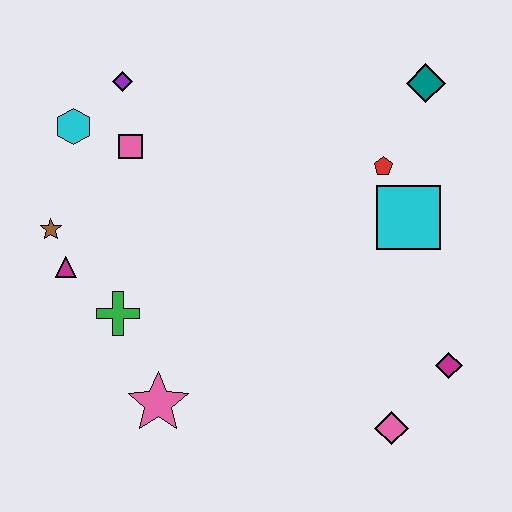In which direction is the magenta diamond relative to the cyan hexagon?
The magenta diamond is to the right of the cyan hexagon.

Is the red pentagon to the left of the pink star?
No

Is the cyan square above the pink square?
No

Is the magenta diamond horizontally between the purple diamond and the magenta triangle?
No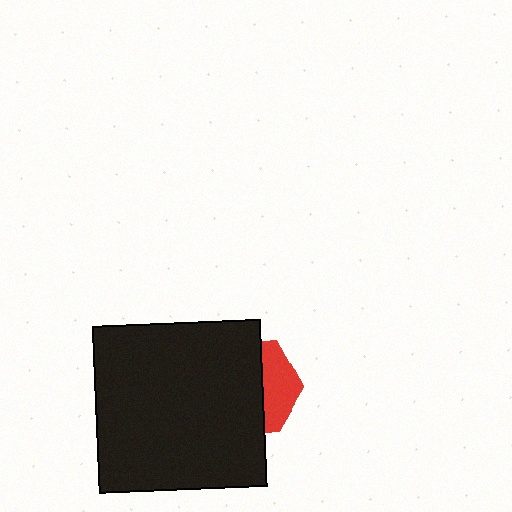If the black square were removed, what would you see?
You would see the complete red hexagon.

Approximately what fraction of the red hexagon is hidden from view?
Roughly 65% of the red hexagon is hidden behind the black square.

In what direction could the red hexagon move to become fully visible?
The red hexagon could move right. That would shift it out from behind the black square entirely.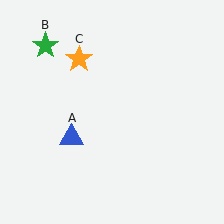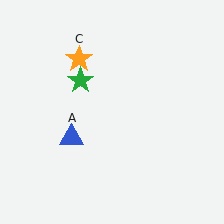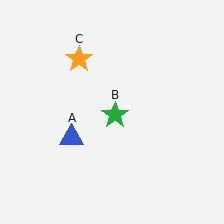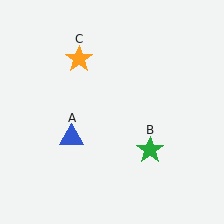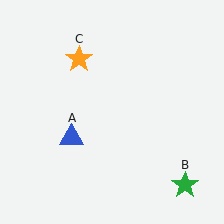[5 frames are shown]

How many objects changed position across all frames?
1 object changed position: green star (object B).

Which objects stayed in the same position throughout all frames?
Blue triangle (object A) and orange star (object C) remained stationary.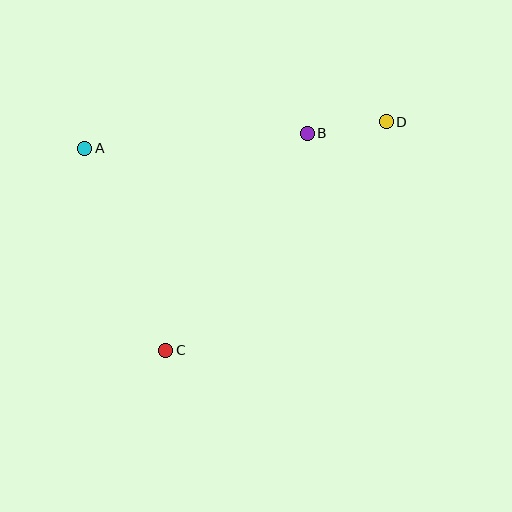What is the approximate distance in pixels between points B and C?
The distance between B and C is approximately 259 pixels.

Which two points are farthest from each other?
Points C and D are farthest from each other.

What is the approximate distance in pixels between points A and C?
The distance between A and C is approximately 218 pixels.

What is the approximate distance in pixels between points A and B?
The distance between A and B is approximately 223 pixels.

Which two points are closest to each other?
Points B and D are closest to each other.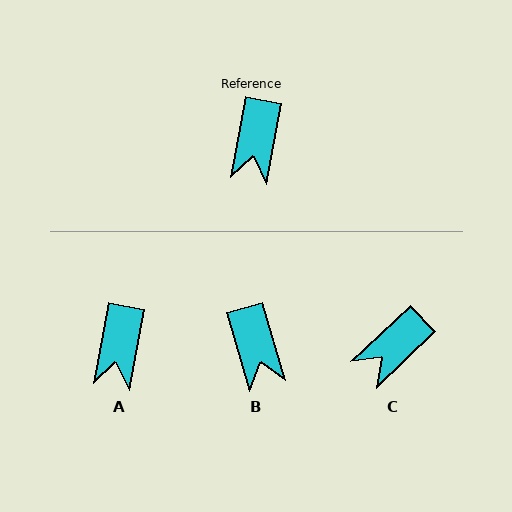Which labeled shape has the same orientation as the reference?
A.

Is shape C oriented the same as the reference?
No, it is off by about 36 degrees.